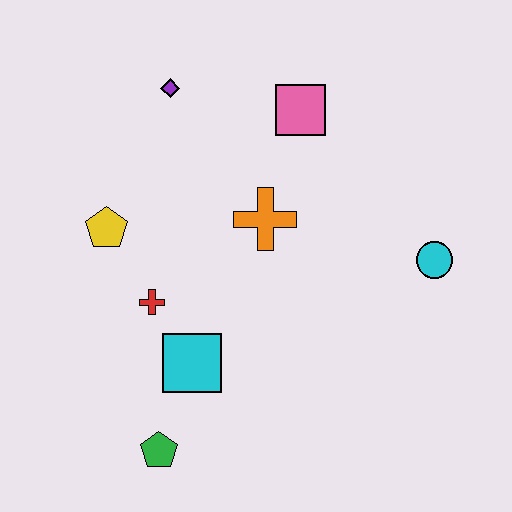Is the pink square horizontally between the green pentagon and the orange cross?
No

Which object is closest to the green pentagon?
The cyan square is closest to the green pentagon.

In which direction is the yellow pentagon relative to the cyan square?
The yellow pentagon is above the cyan square.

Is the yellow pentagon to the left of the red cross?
Yes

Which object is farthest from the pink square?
The green pentagon is farthest from the pink square.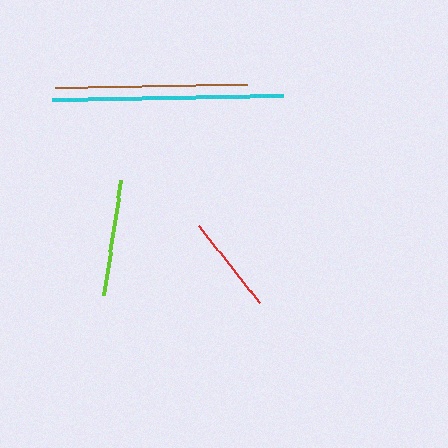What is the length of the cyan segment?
The cyan segment is approximately 231 pixels long.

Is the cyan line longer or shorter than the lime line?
The cyan line is longer than the lime line.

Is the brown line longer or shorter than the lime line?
The brown line is longer than the lime line.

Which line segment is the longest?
The cyan line is the longest at approximately 231 pixels.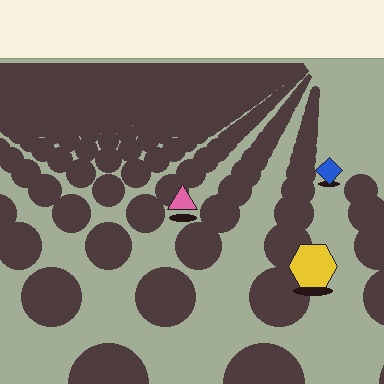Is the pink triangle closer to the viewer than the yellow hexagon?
No. The yellow hexagon is closer — you can tell from the texture gradient: the ground texture is coarser near it.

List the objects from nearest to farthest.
From nearest to farthest: the yellow hexagon, the pink triangle, the blue diamond.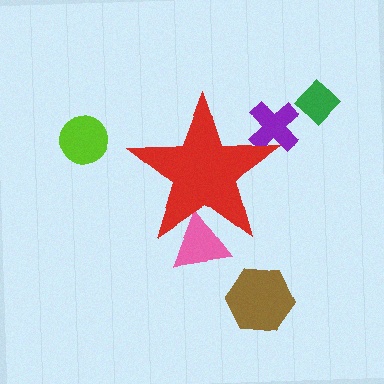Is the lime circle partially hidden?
No, the lime circle is fully visible.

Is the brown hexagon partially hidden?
No, the brown hexagon is fully visible.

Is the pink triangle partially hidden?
Yes, the pink triangle is partially hidden behind the red star.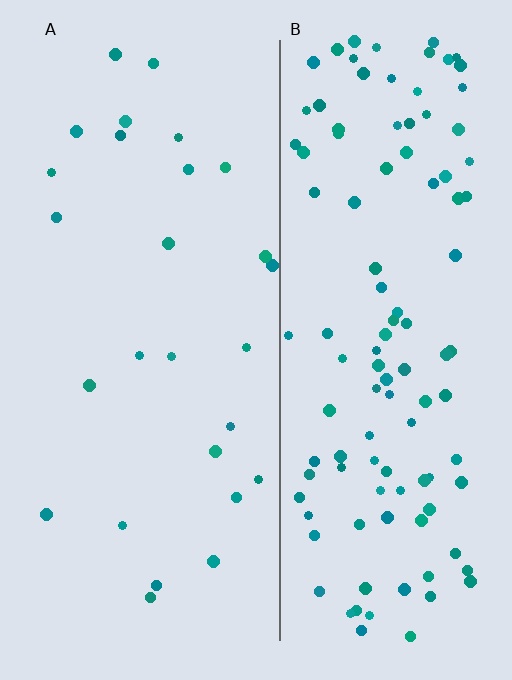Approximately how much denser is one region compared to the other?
Approximately 4.2× — region B over region A.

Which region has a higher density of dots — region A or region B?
B (the right).